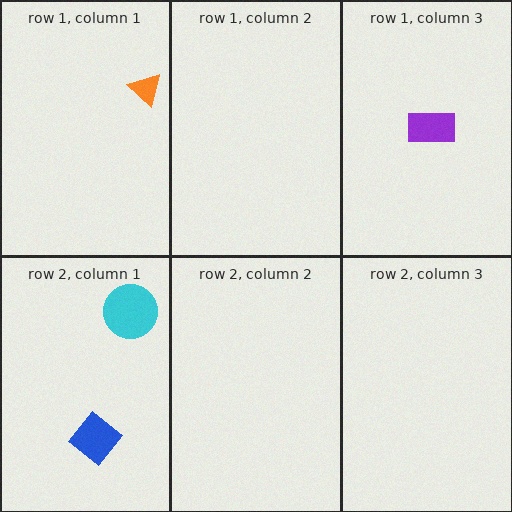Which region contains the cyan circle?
The row 2, column 1 region.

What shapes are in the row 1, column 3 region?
The purple rectangle.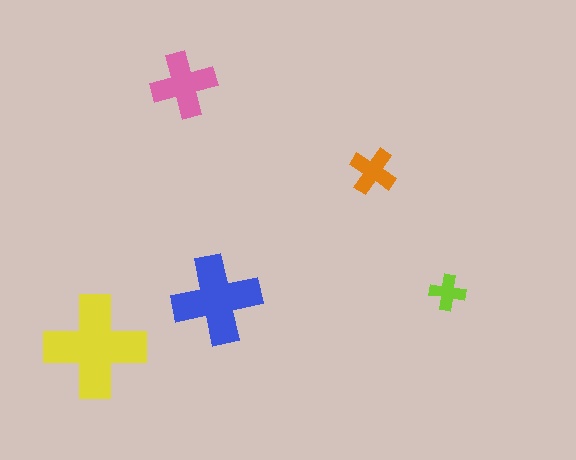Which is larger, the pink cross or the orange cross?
The pink one.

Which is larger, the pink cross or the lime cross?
The pink one.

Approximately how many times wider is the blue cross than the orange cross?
About 2 times wider.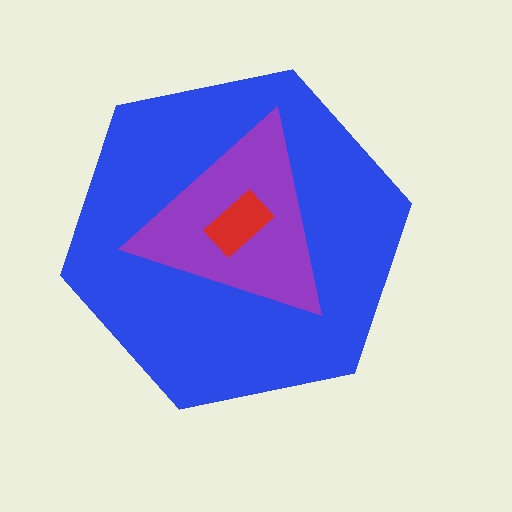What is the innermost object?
The red rectangle.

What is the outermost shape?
The blue hexagon.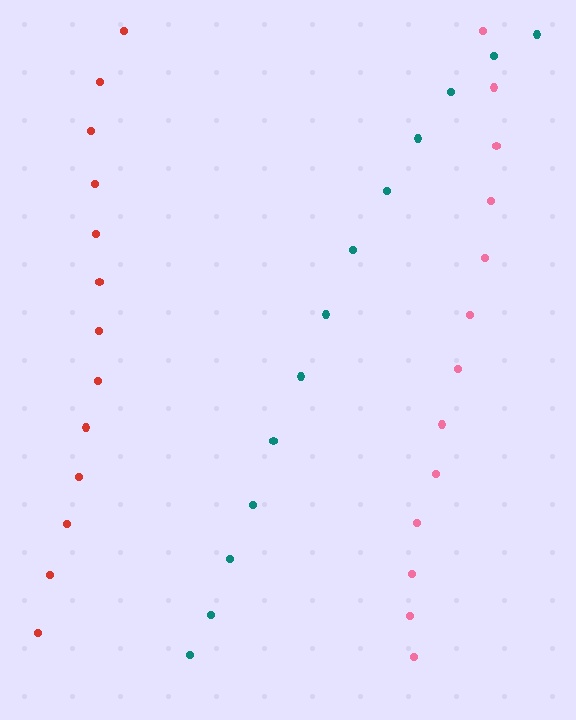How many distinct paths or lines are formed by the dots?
There are 3 distinct paths.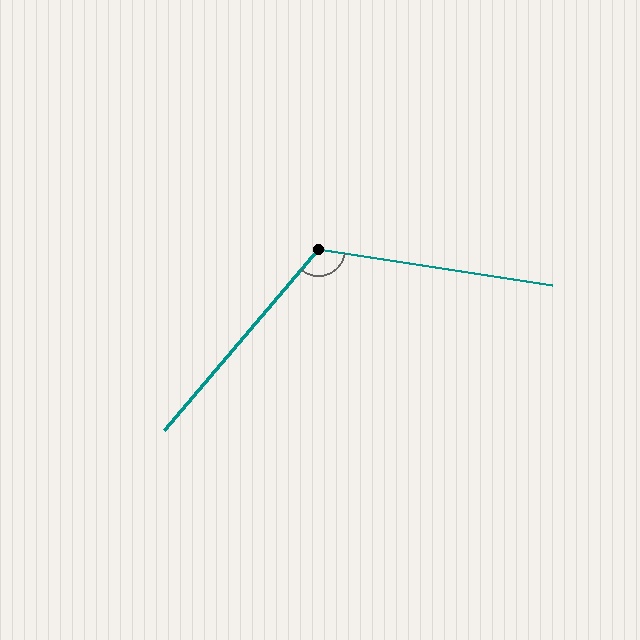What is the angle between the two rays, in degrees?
Approximately 122 degrees.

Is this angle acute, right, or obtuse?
It is obtuse.